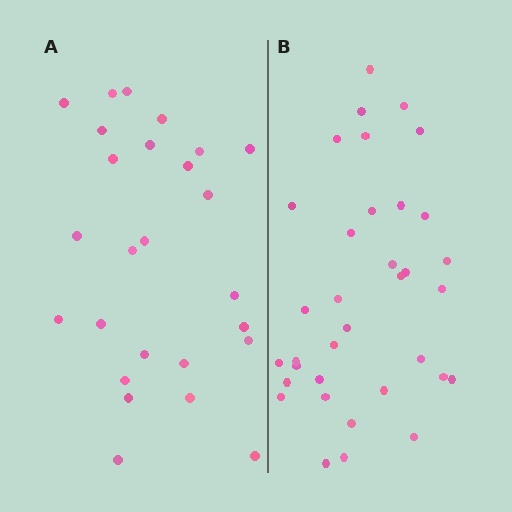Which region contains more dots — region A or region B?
Region B (the right region) has more dots.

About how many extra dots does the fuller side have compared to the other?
Region B has roughly 8 or so more dots than region A.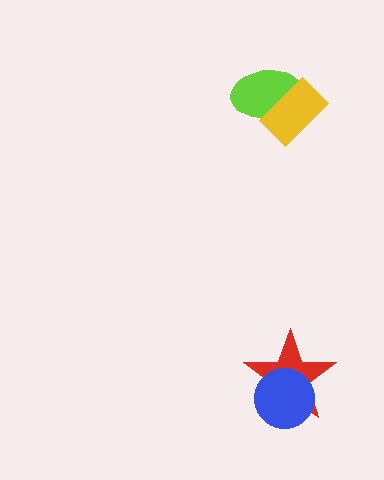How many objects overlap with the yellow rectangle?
1 object overlaps with the yellow rectangle.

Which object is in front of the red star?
The blue circle is in front of the red star.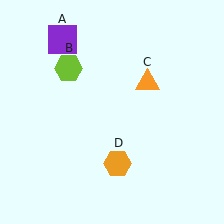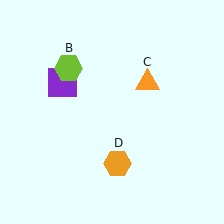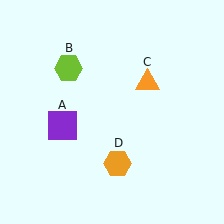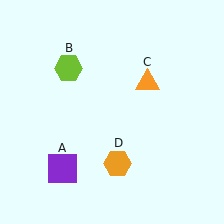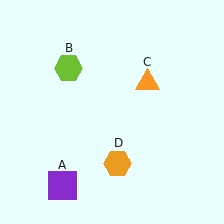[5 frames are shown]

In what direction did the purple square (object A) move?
The purple square (object A) moved down.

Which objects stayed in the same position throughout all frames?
Lime hexagon (object B) and orange triangle (object C) and orange hexagon (object D) remained stationary.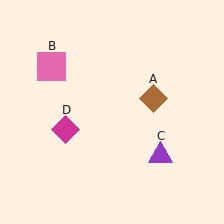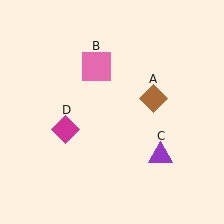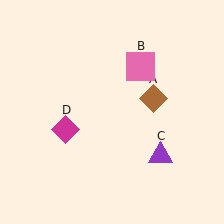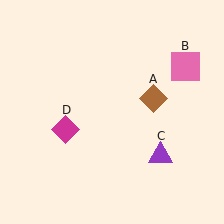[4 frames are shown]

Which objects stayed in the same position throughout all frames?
Brown diamond (object A) and purple triangle (object C) and magenta diamond (object D) remained stationary.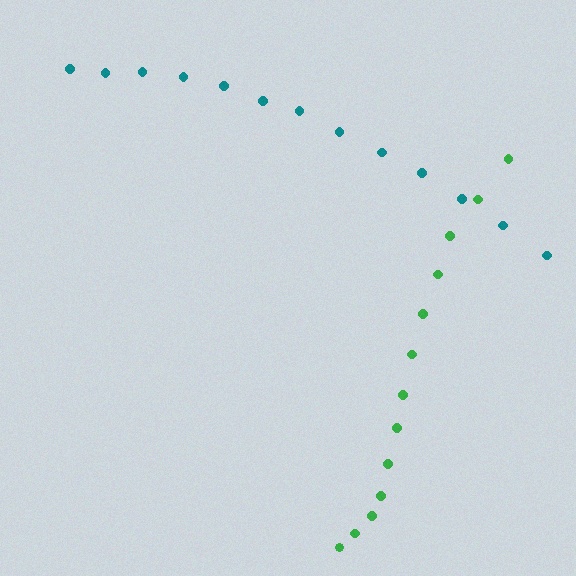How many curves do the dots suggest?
There are 2 distinct paths.